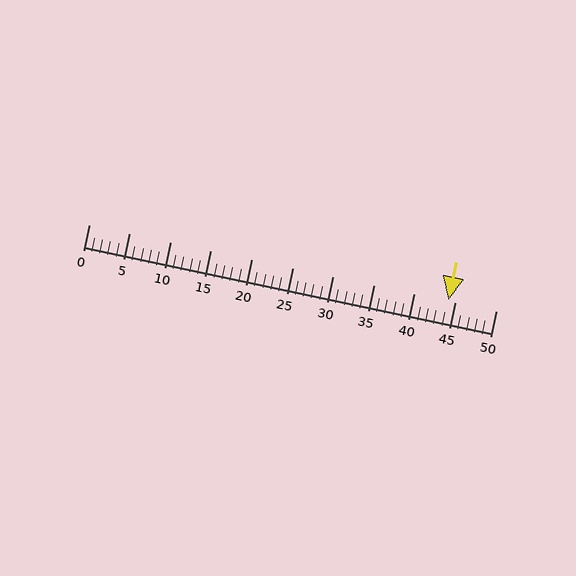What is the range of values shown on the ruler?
The ruler shows values from 0 to 50.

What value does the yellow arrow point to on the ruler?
The yellow arrow points to approximately 44.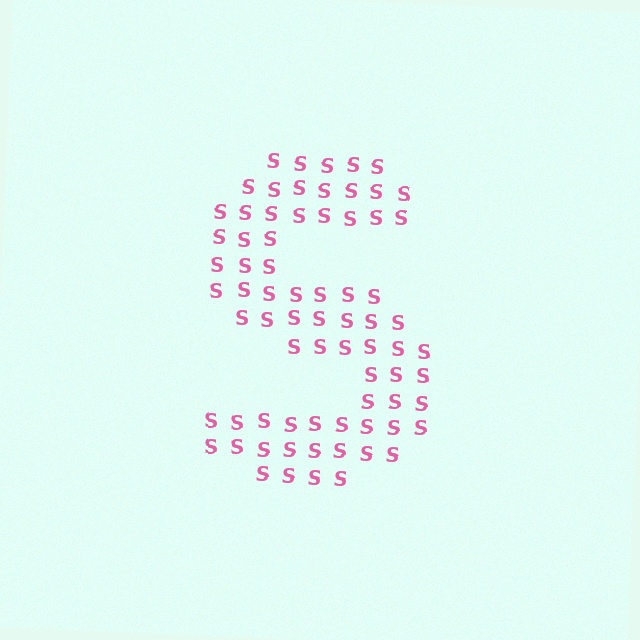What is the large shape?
The large shape is the letter S.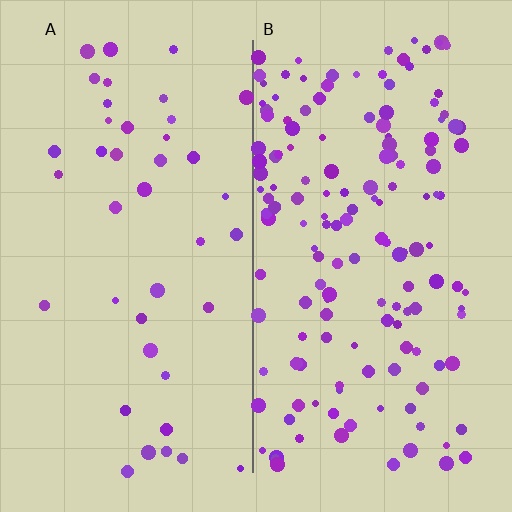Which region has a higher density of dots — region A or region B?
B (the right).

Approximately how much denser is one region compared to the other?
Approximately 3.8× — region B over region A.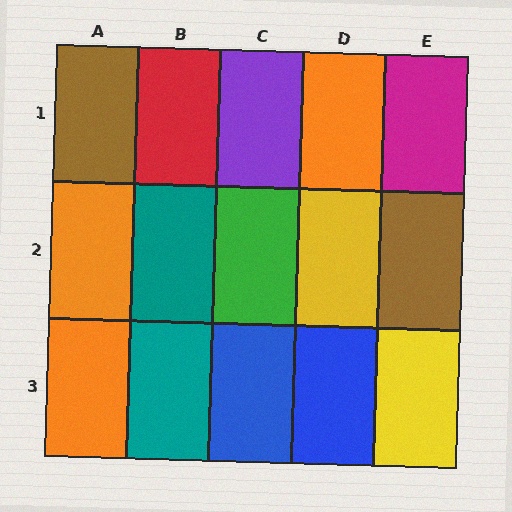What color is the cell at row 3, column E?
Yellow.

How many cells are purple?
1 cell is purple.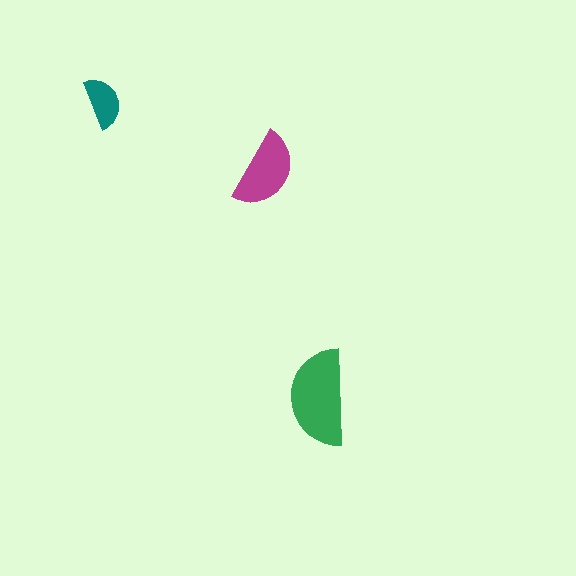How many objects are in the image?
There are 3 objects in the image.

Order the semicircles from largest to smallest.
the green one, the magenta one, the teal one.